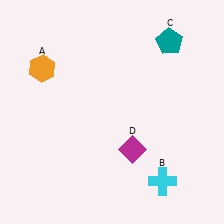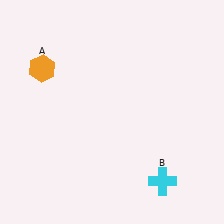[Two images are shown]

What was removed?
The magenta diamond (D), the teal pentagon (C) were removed in Image 2.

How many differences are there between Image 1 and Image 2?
There are 2 differences between the two images.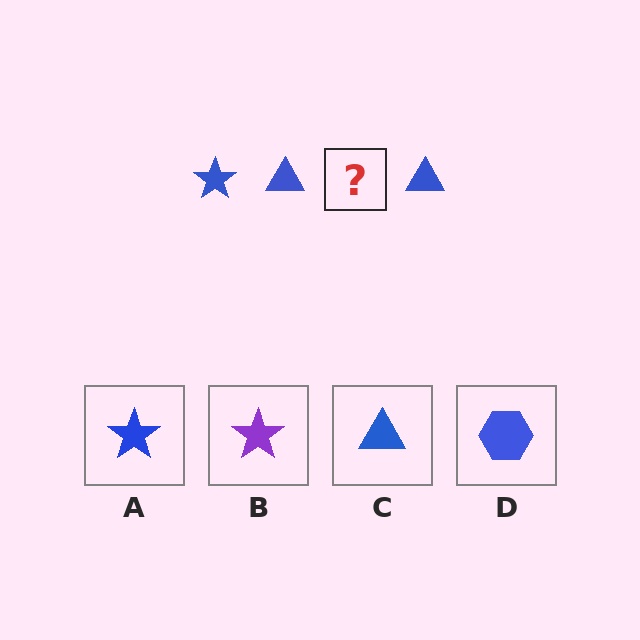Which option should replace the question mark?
Option A.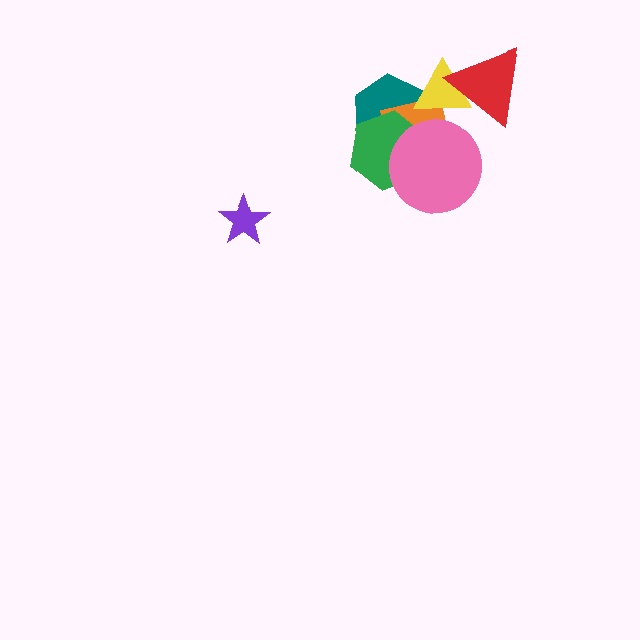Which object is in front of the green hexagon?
The pink circle is in front of the green hexagon.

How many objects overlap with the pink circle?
3 objects overlap with the pink circle.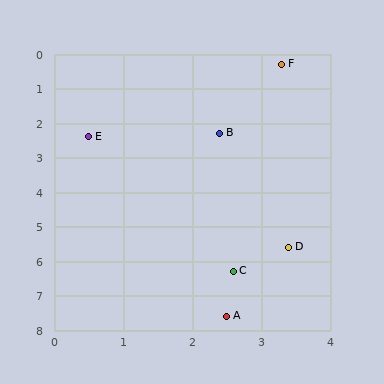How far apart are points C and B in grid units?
Points C and B are about 4.0 grid units apart.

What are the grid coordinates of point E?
Point E is at approximately (0.5, 2.4).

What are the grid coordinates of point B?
Point B is at approximately (2.4, 2.3).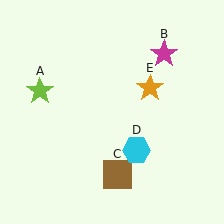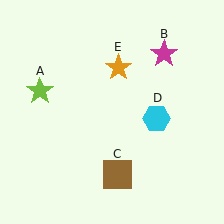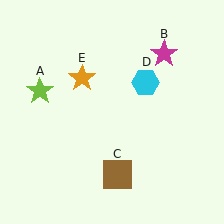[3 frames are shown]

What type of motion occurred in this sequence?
The cyan hexagon (object D), orange star (object E) rotated counterclockwise around the center of the scene.